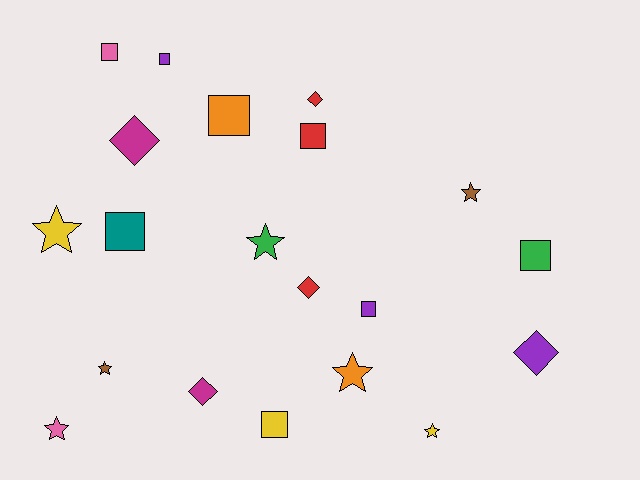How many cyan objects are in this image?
There are no cyan objects.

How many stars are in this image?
There are 7 stars.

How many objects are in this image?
There are 20 objects.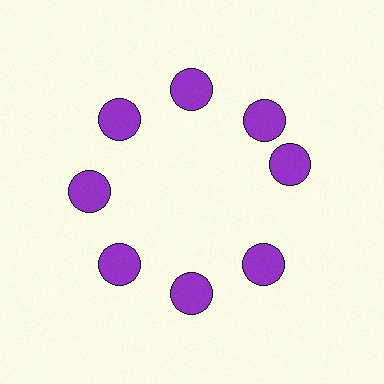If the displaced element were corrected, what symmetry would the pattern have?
It would have 8-fold rotational symmetry — the pattern would map onto itself every 45 degrees.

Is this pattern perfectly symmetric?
No. The 8 purple circles are arranged in a ring, but one element near the 3 o'clock position is rotated out of alignment along the ring, breaking the 8-fold rotational symmetry.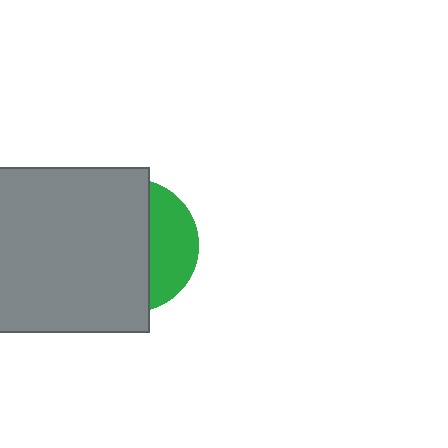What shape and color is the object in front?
The object in front is a gray rectangle.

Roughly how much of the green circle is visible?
A small part of it is visible (roughly 34%).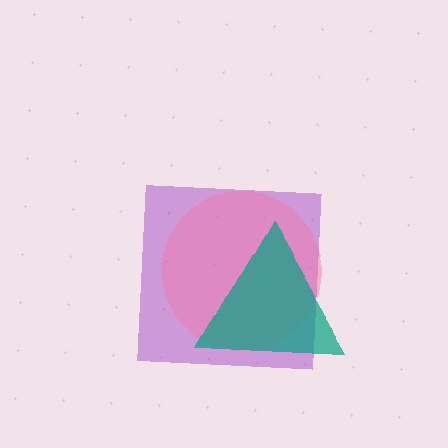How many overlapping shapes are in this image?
There are 3 overlapping shapes in the image.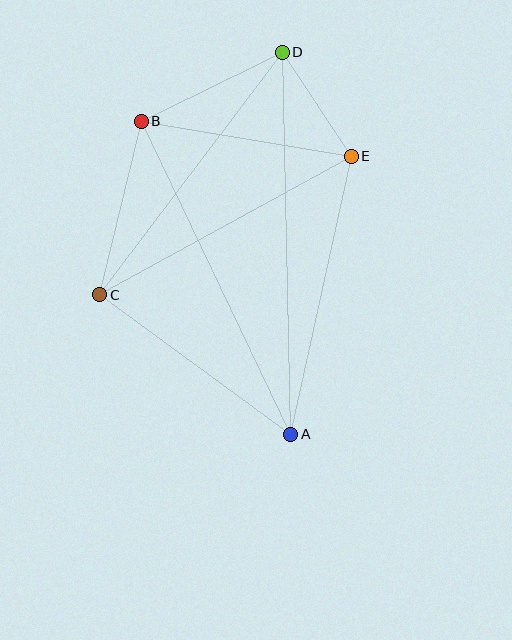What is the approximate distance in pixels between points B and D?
The distance between B and D is approximately 157 pixels.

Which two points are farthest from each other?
Points A and D are farthest from each other.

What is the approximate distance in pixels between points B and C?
The distance between B and C is approximately 178 pixels.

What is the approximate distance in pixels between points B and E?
The distance between B and E is approximately 213 pixels.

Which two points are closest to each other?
Points D and E are closest to each other.